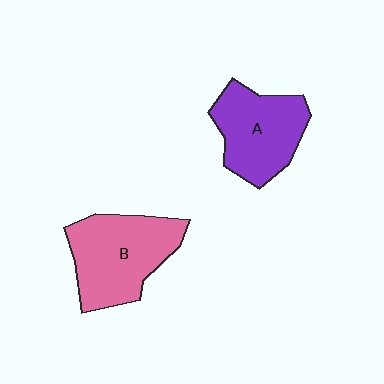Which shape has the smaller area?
Shape A (purple).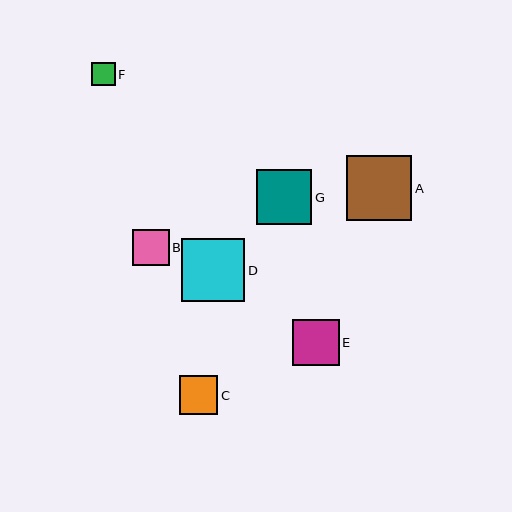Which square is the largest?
Square A is the largest with a size of approximately 65 pixels.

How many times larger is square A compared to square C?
Square A is approximately 1.7 times the size of square C.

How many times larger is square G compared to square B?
Square G is approximately 1.5 times the size of square B.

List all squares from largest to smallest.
From largest to smallest: A, D, G, E, C, B, F.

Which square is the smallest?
Square F is the smallest with a size of approximately 23 pixels.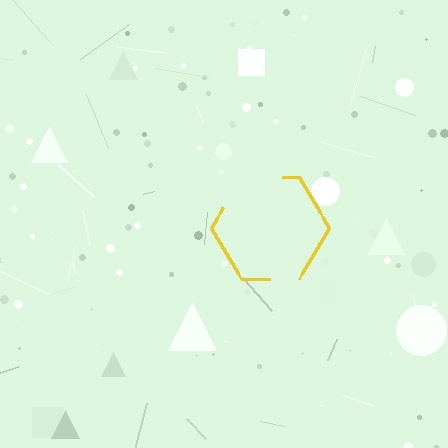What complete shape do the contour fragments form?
The contour fragments form a hexagon.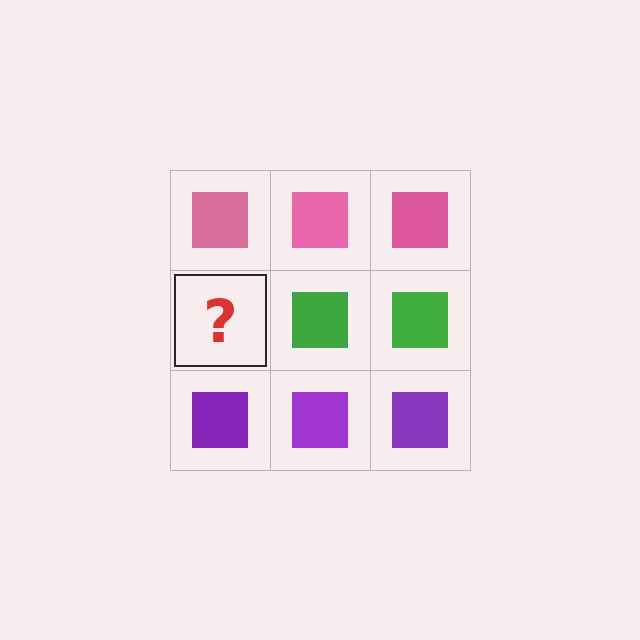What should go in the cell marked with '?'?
The missing cell should contain a green square.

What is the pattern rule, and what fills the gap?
The rule is that each row has a consistent color. The gap should be filled with a green square.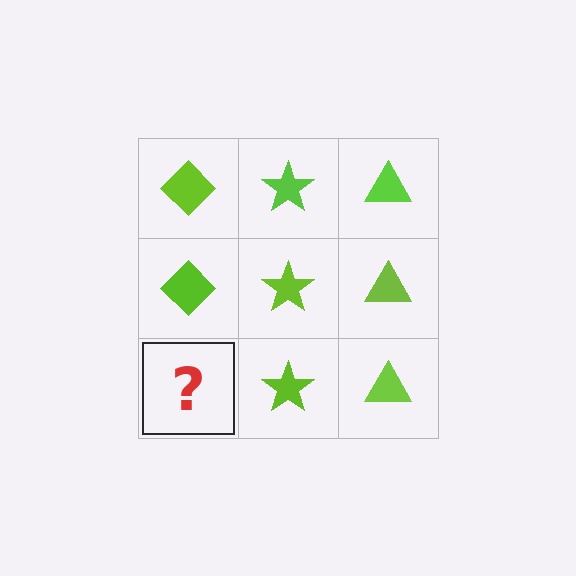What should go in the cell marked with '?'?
The missing cell should contain a lime diamond.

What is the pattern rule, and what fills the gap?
The rule is that each column has a consistent shape. The gap should be filled with a lime diamond.